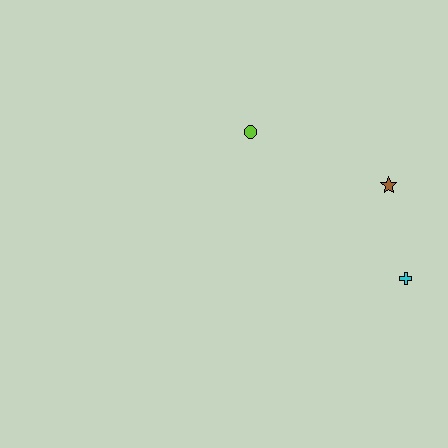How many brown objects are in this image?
There is 1 brown object.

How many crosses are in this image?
There is 1 cross.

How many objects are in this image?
There are 3 objects.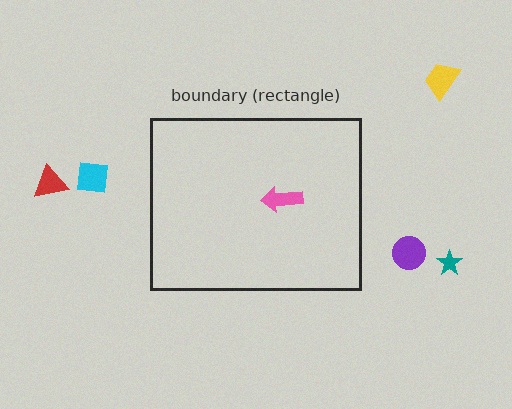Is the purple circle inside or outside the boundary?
Outside.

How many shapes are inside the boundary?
1 inside, 5 outside.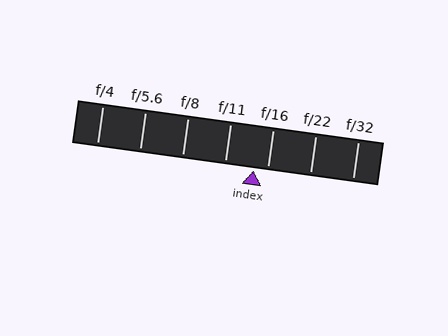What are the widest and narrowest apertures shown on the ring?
The widest aperture shown is f/4 and the narrowest is f/32.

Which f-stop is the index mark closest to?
The index mark is closest to f/16.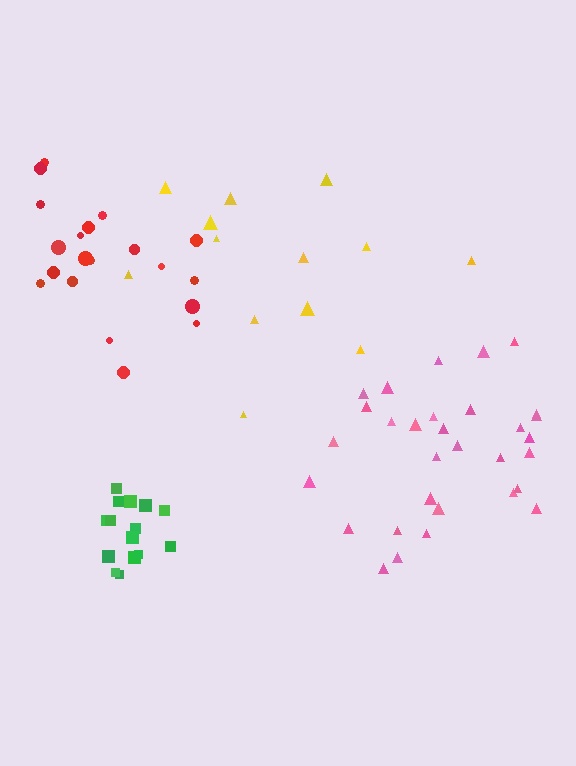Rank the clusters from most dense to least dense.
green, pink, red, yellow.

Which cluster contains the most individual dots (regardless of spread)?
Pink (31).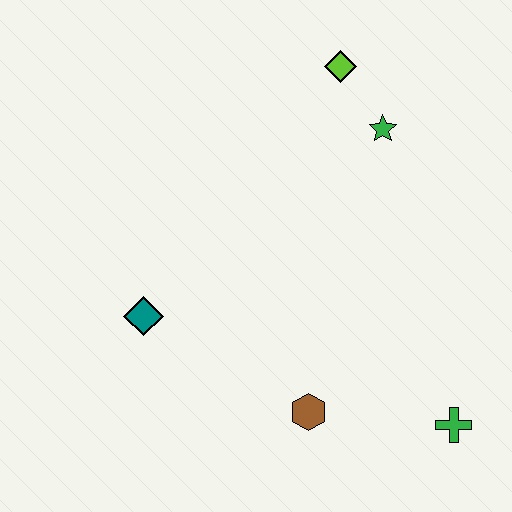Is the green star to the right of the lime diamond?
Yes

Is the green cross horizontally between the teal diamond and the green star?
No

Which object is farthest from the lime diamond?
The green cross is farthest from the lime diamond.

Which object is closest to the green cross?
The brown hexagon is closest to the green cross.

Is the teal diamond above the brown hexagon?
Yes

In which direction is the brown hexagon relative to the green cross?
The brown hexagon is to the left of the green cross.